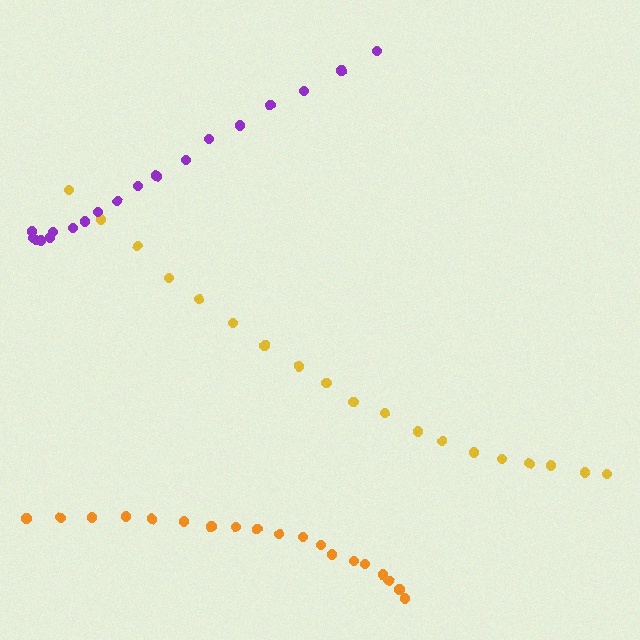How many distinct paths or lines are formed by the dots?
There are 3 distinct paths.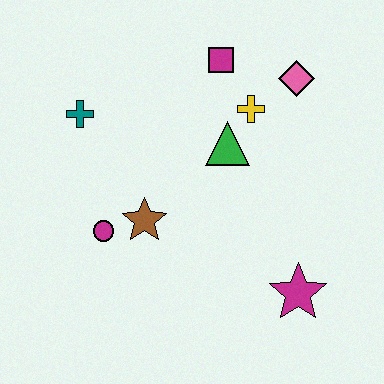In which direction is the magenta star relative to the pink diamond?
The magenta star is below the pink diamond.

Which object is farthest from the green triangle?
The magenta star is farthest from the green triangle.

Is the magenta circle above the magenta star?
Yes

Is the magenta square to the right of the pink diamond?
No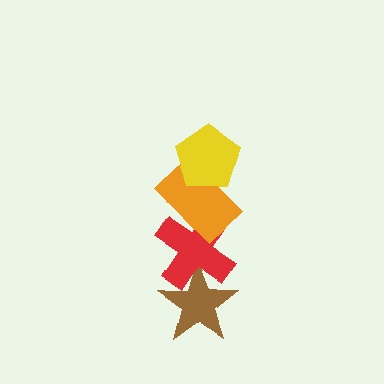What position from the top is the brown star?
The brown star is 4th from the top.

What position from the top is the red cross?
The red cross is 3rd from the top.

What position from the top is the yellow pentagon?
The yellow pentagon is 1st from the top.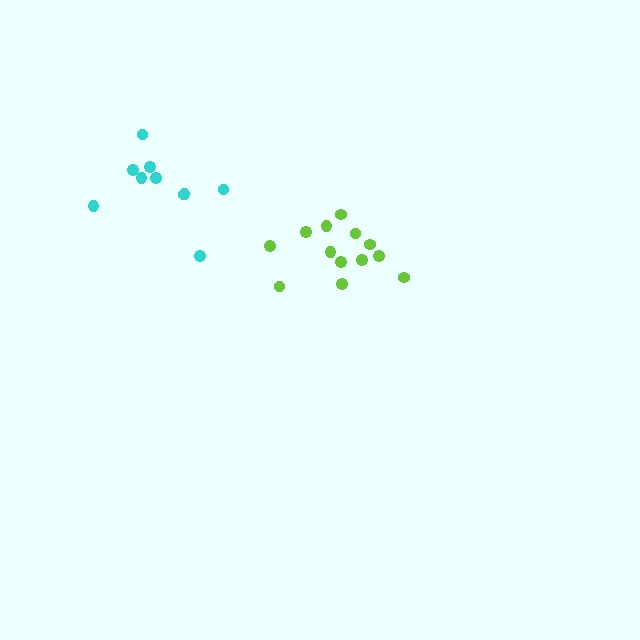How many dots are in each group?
Group 1: 13 dots, Group 2: 10 dots (23 total).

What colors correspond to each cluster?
The clusters are colored: lime, cyan.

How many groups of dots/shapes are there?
There are 2 groups.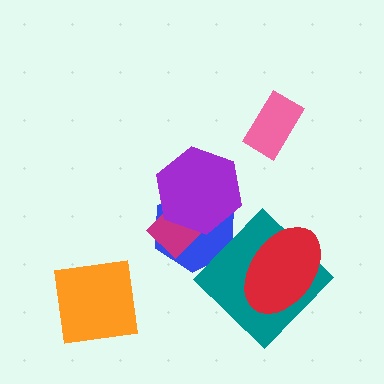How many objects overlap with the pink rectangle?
0 objects overlap with the pink rectangle.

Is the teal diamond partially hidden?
Yes, it is partially covered by another shape.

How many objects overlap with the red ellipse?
1 object overlaps with the red ellipse.